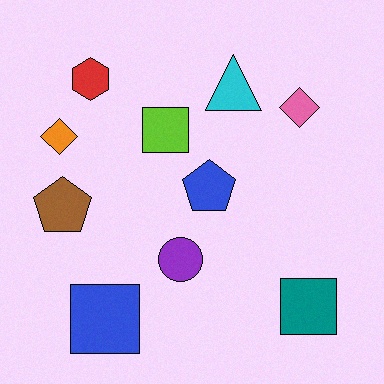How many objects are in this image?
There are 10 objects.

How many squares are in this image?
There are 3 squares.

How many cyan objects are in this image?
There is 1 cyan object.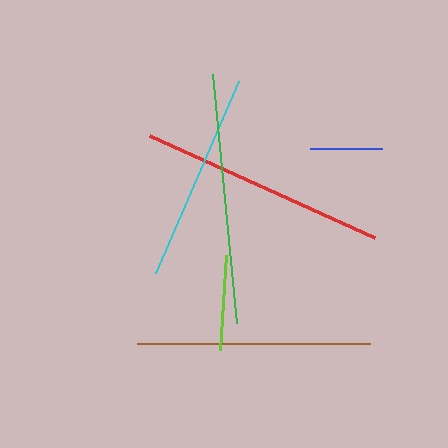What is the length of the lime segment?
The lime segment is approximately 95 pixels long.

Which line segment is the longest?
The green line is the longest at approximately 250 pixels.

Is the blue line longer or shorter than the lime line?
The lime line is longer than the blue line.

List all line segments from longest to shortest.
From longest to shortest: green, red, brown, cyan, lime, blue.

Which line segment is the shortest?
The blue line is the shortest at approximately 72 pixels.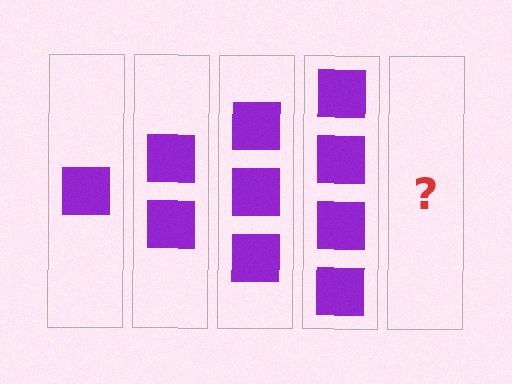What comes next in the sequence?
The next element should be 5 squares.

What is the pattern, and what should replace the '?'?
The pattern is that each step adds one more square. The '?' should be 5 squares.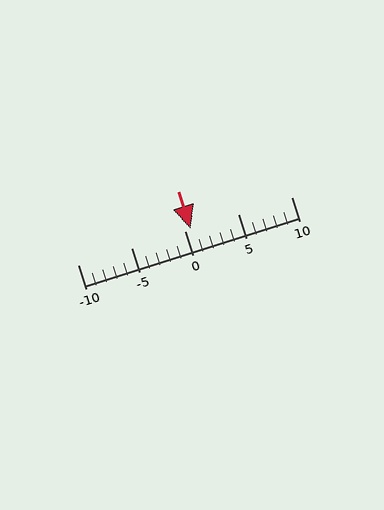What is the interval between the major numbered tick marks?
The major tick marks are spaced 5 units apart.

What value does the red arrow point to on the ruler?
The red arrow points to approximately 1.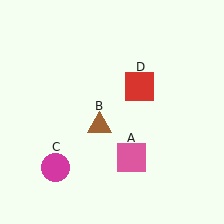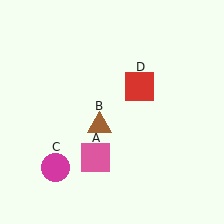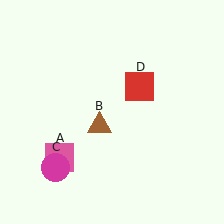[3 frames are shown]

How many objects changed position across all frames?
1 object changed position: pink square (object A).